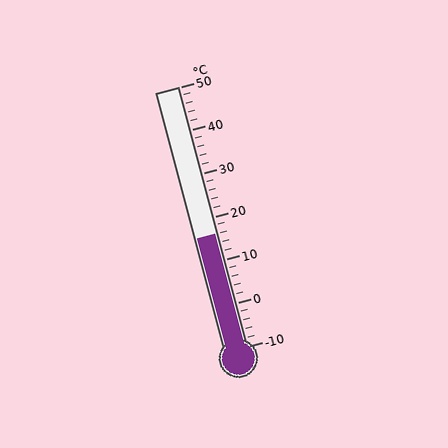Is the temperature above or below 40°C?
The temperature is below 40°C.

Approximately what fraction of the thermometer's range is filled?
The thermometer is filled to approximately 45% of its range.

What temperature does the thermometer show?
The thermometer shows approximately 16°C.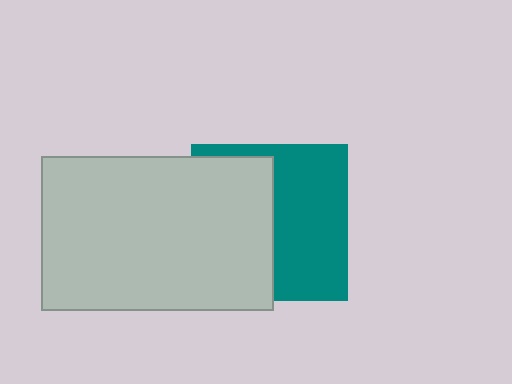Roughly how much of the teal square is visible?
About half of it is visible (roughly 51%).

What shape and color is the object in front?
The object in front is a light gray rectangle.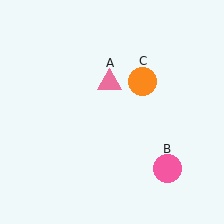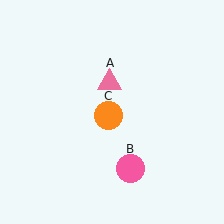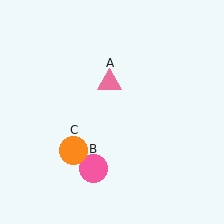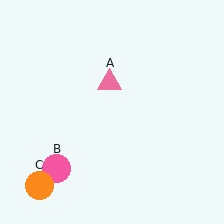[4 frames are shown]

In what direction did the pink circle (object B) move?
The pink circle (object B) moved left.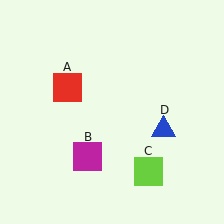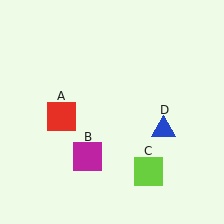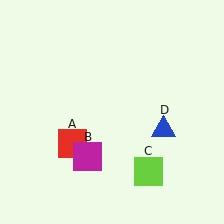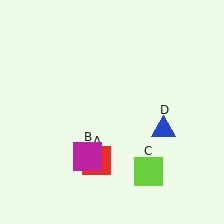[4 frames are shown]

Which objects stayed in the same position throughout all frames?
Magenta square (object B) and lime square (object C) and blue triangle (object D) remained stationary.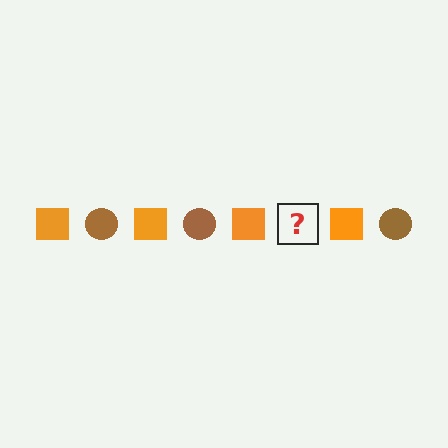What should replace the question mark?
The question mark should be replaced with a brown circle.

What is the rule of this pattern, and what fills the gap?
The rule is that the pattern alternates between orange square and brown circle. The gap should be filled with a brown circle.